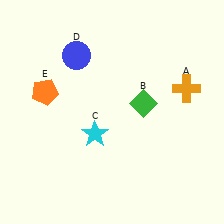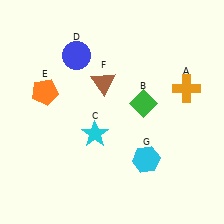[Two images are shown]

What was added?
A brown triangle (F), a cyan hexagon (G) were added in Image 2.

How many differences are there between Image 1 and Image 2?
There are 2 differences between the two images.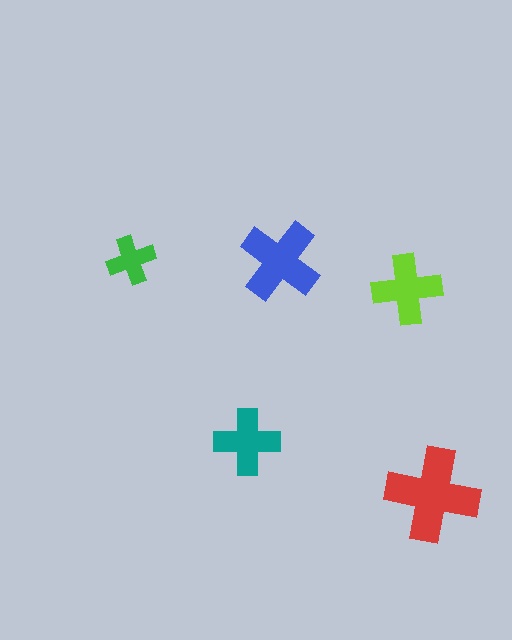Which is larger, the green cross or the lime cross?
The lime one.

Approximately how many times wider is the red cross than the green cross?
About 2 times wider.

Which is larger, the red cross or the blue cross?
The red one.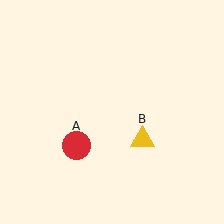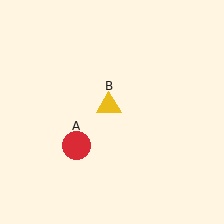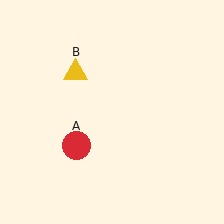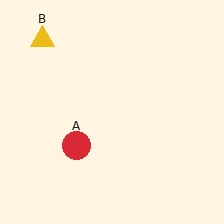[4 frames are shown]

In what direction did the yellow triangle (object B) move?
The yellow triangle (object B) moved up and to the left.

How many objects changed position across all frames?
1 object changed position: yellow triangle (object B).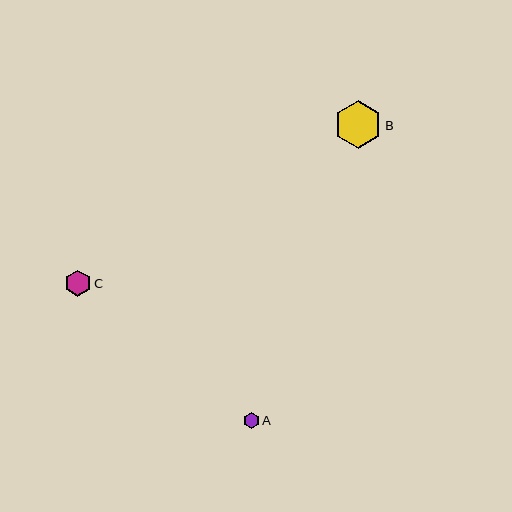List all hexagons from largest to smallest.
From largest to smallest: B, C, A.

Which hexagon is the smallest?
Hexagon A is the smallest with a size of approximately 16 pixels.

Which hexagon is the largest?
Hexagon B is the largest with a size of approximately 47 pixels.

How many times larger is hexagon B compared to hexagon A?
Hexagon B is approximately 2.9 times the size of hexagon A.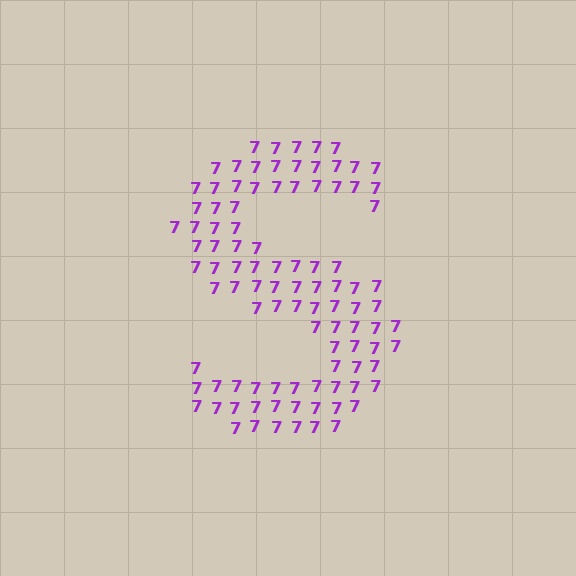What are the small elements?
The small elements are digit 7's.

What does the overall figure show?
The overall figure shows the letter S.